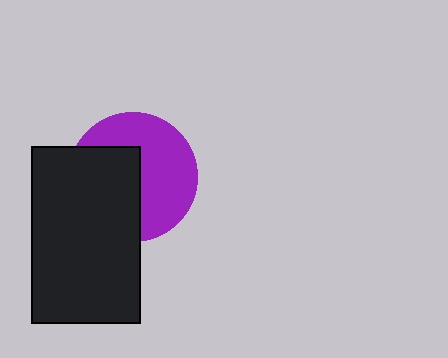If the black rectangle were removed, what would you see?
You would see the complete purple circle.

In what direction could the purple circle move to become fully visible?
The purple circle could move right. That would shift it out from behind the black rectangle entirely.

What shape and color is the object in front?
The object in front is a black rectangle.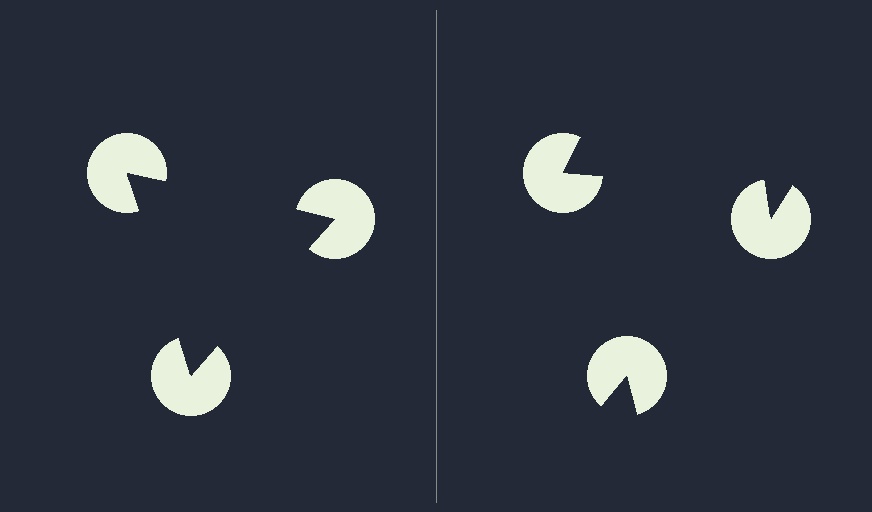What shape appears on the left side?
An illusory triangle.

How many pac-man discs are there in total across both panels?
6 — 3 on each side.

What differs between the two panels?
The pac-man discs are positioned identically on both sides; only the wedge orientations differ. On the left they align to a triangle; on the right they are misaligned.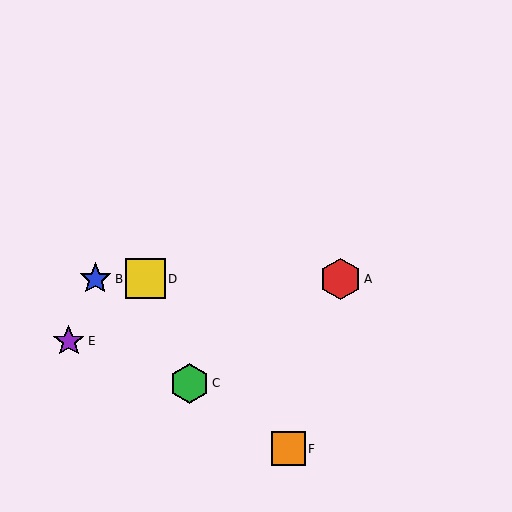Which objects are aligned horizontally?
Objects A, B, D are aligned horizontally.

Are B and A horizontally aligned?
Yes, both are at y≈279.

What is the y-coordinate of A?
Object A is at y≈279.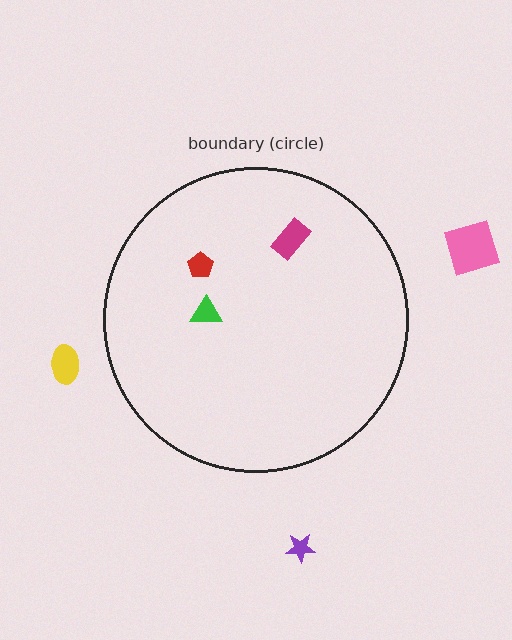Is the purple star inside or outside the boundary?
Outside.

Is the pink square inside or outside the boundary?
Outside.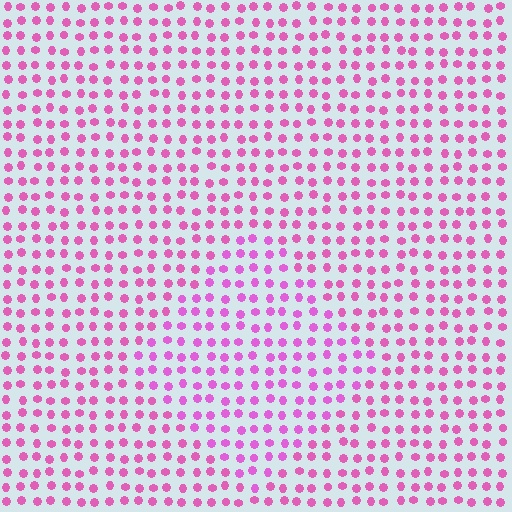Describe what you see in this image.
The image is filled with small pink elements in a uniform arrangement. A diamond-shaped region is visible where the elements are tinted to a slightly different hue, forming a subtle color boundary.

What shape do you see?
I see a diamond.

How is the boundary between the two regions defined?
The boundary is defined purely by a slight shift in hue (about 16 degrees). Spacing, size, and orientation are identical on both sides.